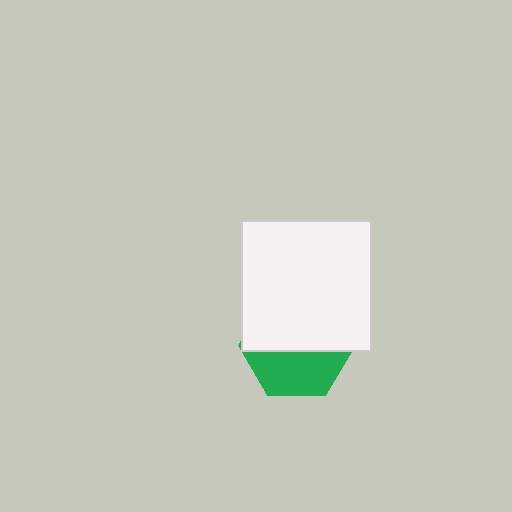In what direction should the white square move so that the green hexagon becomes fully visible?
The white square should move up. That is the shortest direction to clear the overlap and leave the green hexagon fully visible.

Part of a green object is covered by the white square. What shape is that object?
It is a hexagon.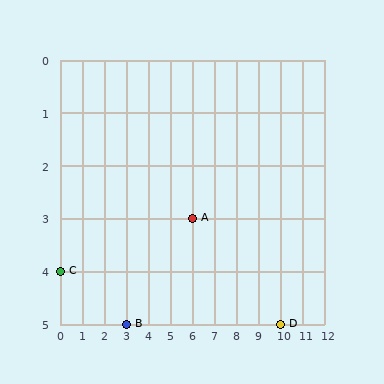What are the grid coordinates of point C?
Point C is at grid coordinates (0, 4).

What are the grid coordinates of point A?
Point A is at grid coordinates (6, 3).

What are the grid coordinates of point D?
Point D is at grid coordinates (10, 5).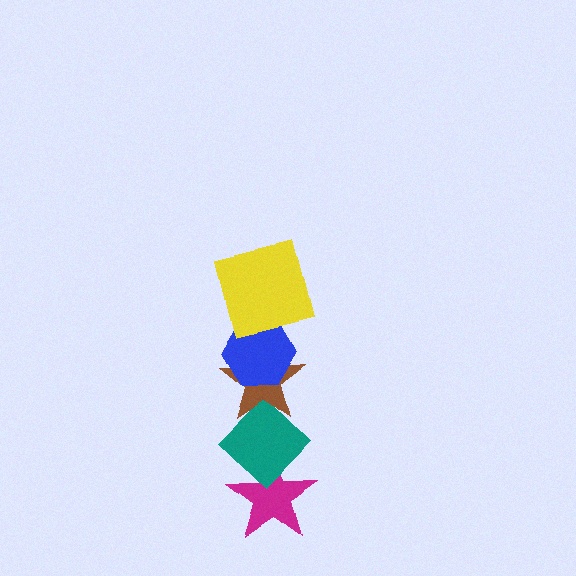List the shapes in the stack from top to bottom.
From top to bottom: the yellow square, the blue hexagon, the brown star, the teal diamond, the magenta star.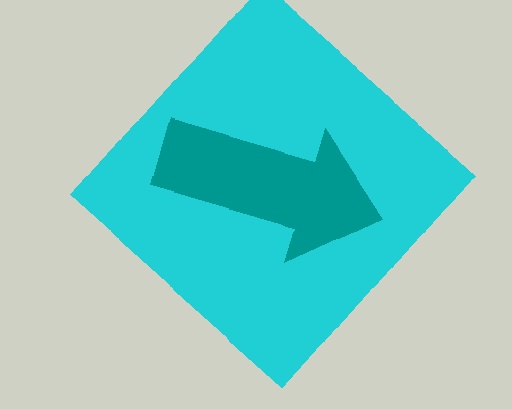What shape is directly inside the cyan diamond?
The teal arrow.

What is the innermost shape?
The teal arrow.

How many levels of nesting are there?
2.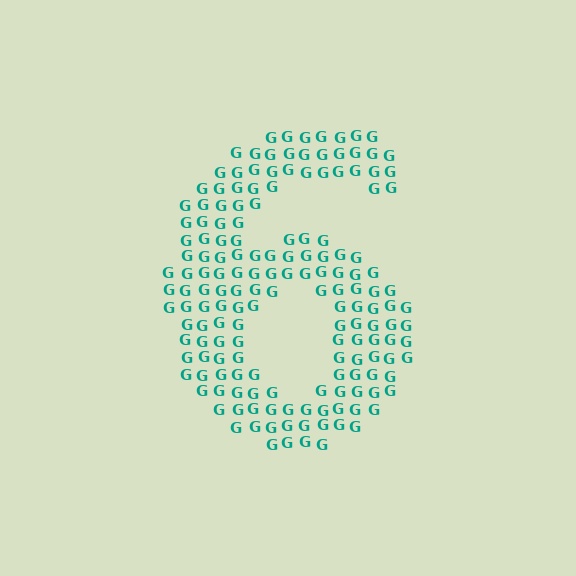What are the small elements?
The small elements are letter G's.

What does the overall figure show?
The overall figure shows the digit 6.